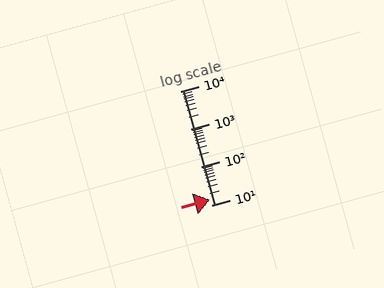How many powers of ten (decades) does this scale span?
The scale spans 3 decades, from 10 to 10000.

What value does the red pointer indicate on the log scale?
The pointer indicates approximately 14.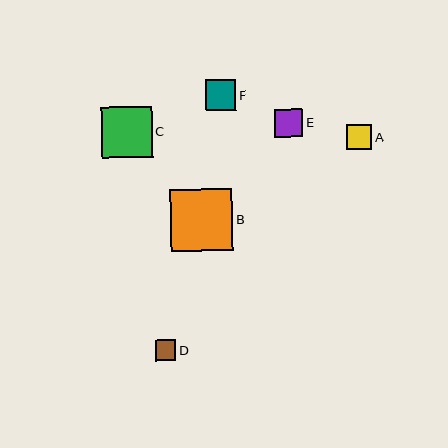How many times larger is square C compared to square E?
Square C is approximately 1.8 times the size of square E.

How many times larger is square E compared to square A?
Square E is approximately 1.1 times the size of square A.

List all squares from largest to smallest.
From largest to smallest: B, C, F, E, A, D.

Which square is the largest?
Square B is the largest with a size of approximately 62 pixels.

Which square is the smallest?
Square D is the smallest with a size of approximately 21 pixels.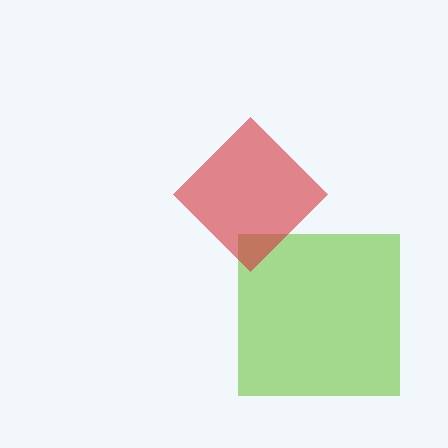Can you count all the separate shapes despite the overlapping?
Yes, there are 2 separate shapes.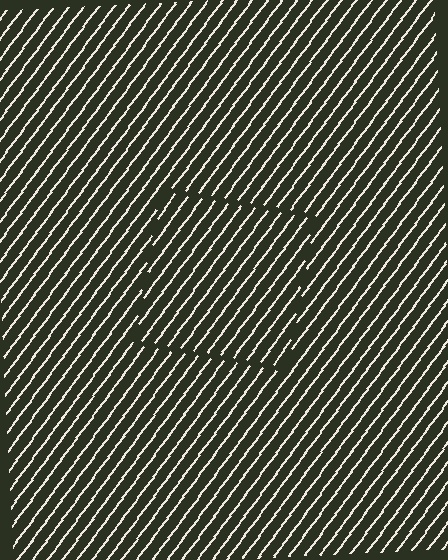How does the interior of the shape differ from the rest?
The interior of the shape contains the same grating, shifted by half a period — the contour is defined by the phase discontinuity where line-ends from the inner and outer gratings abut.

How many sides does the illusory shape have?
4 sides — the line-ends trace a square.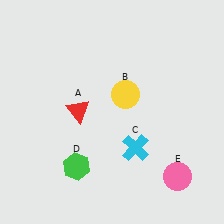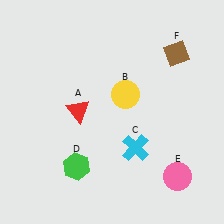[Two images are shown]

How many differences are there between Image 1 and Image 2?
There is 1 difference between the two images.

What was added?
A brown diamond (F) was added in Image 2.